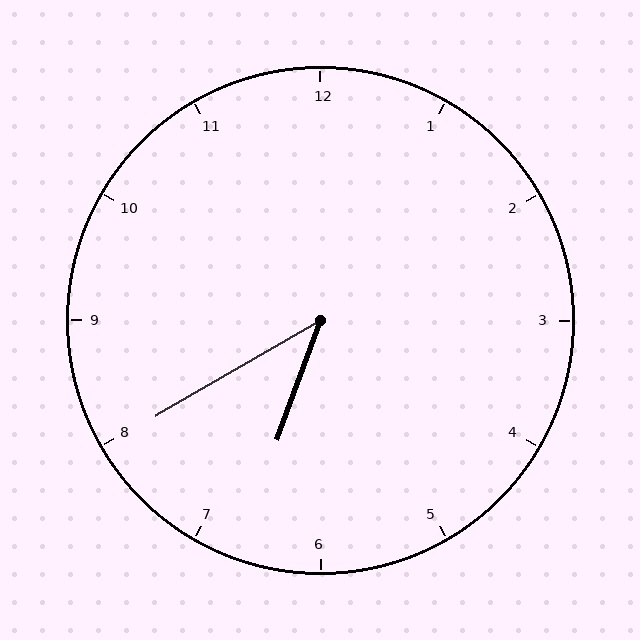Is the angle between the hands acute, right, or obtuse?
It is acute.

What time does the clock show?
6:40.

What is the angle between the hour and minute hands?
Approximately 40 degrees.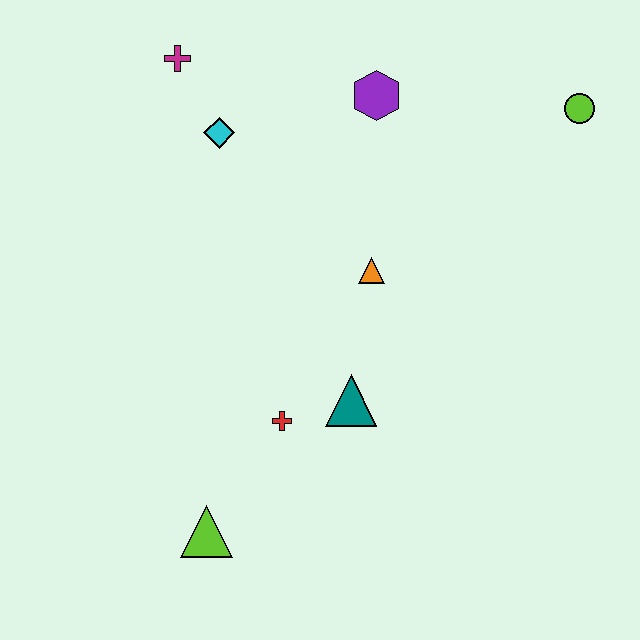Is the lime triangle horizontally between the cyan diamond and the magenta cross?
Yes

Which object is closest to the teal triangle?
The red cross is closest to the teal triangle.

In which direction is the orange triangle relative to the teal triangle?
The orange triangle is above the teal triangle.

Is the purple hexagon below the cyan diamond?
No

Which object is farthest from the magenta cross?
The lime triangle is farthest from the magenta cross.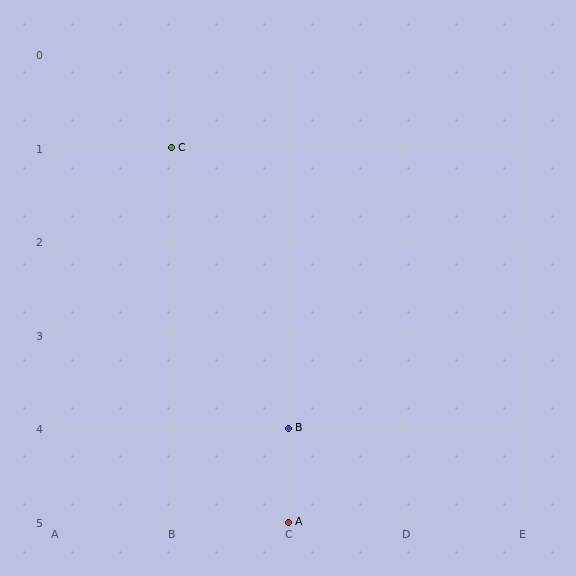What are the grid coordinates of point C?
Point C is at grid coordinates (B, 1).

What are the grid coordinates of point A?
Point A is at grid coordinates (C, 5).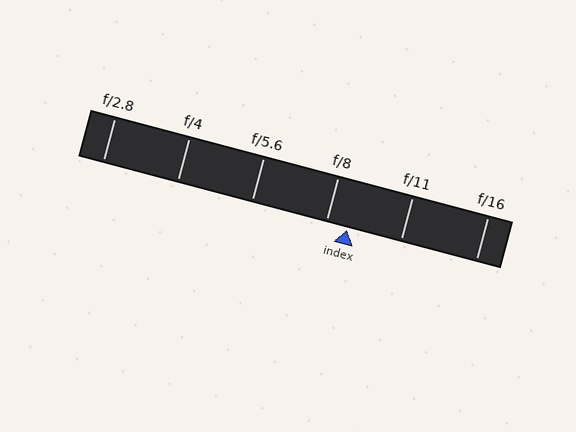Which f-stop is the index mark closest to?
The index mark is closest to f/8.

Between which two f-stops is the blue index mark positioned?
The index mark is between f/8 and f/11.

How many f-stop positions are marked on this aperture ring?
There are 6 f-stop positions marked.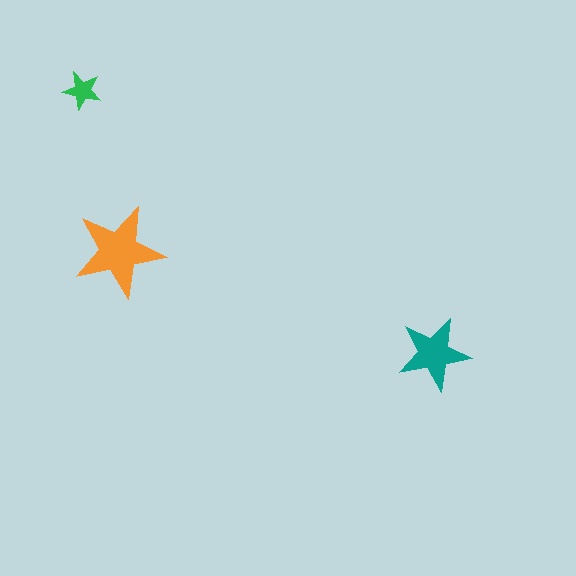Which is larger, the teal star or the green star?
The teal one.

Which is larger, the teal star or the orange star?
The orange one.